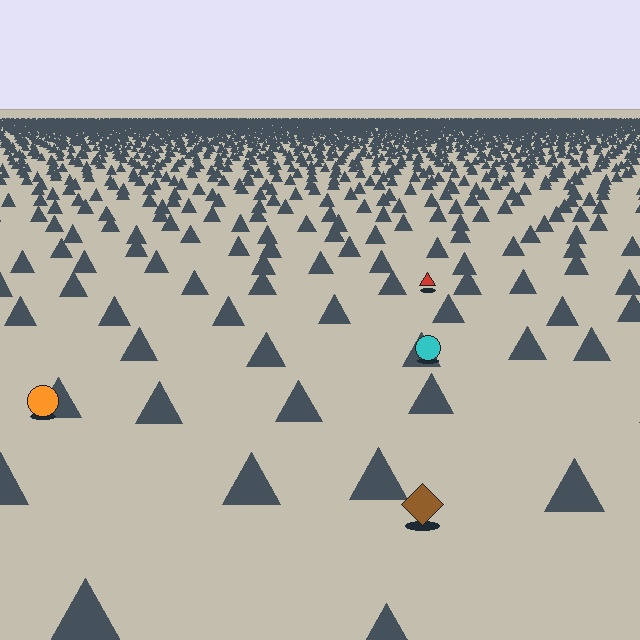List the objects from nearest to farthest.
From nearest to farthest: the brown diamond, the orange circle, the cyan circle, the red triangle.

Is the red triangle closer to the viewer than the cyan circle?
No. The cyan circle is closer — you can tell from the texture gradient: the ground texture is coarser near it.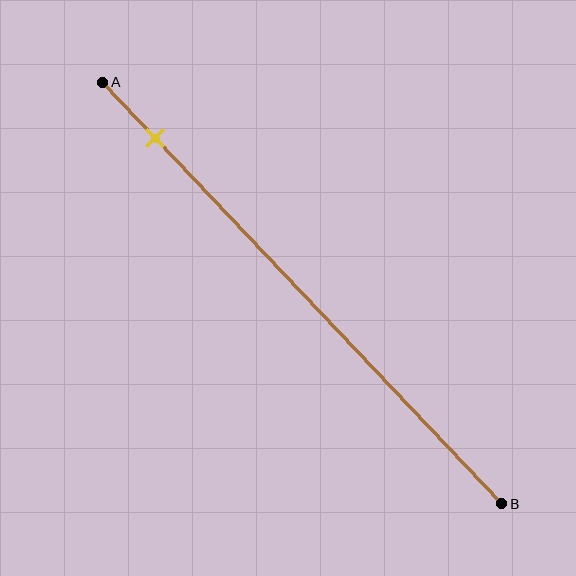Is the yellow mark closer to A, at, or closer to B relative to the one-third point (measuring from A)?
The yellow mark is closer to point A than the one-third point of segment AB.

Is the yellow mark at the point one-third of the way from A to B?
No, the mark is at about 15% from A, not at the 33% one-third point.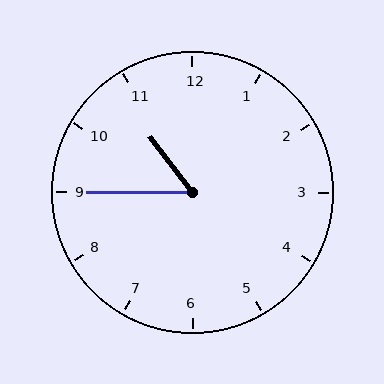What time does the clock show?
10:45.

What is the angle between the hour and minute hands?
Approximately 52 degrees.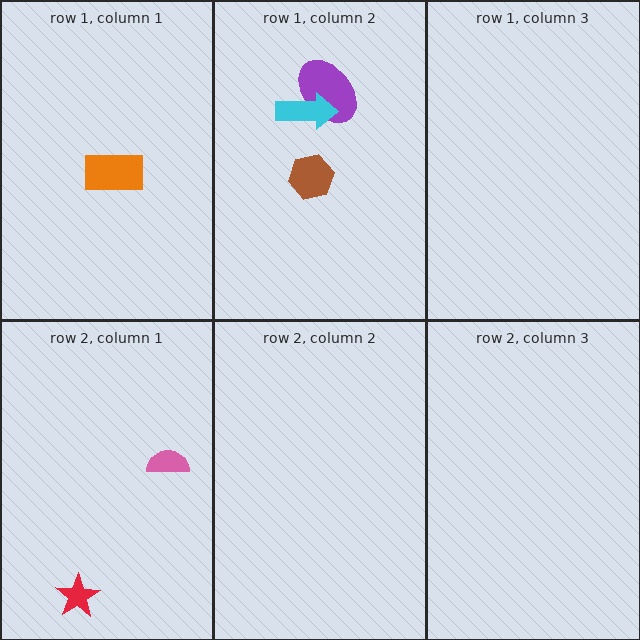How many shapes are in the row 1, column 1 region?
1.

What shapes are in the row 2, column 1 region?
The pink semicircle, the red star.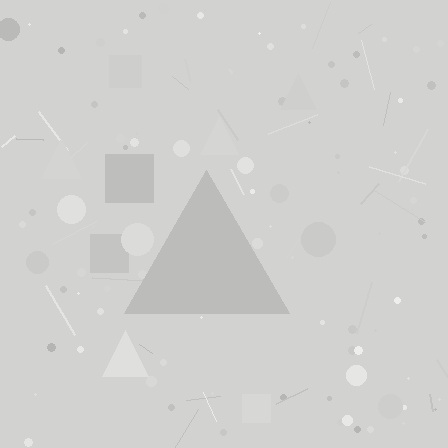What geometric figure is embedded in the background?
A triangle is embedded in the background.